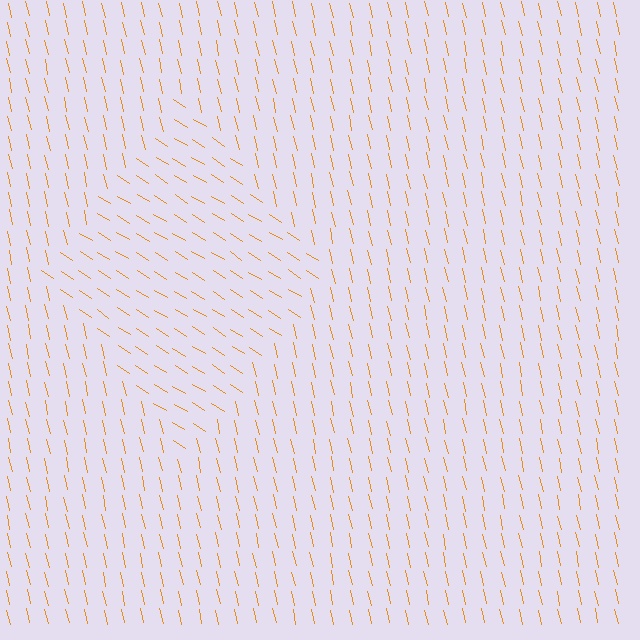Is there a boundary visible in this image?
Yes, there is a texture boundary formed by a change in line orientation.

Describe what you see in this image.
The image is filled with small orange line segments. A diamond region in the image has lines oriented differently from the surrounding lines, creating a visible texture boundary.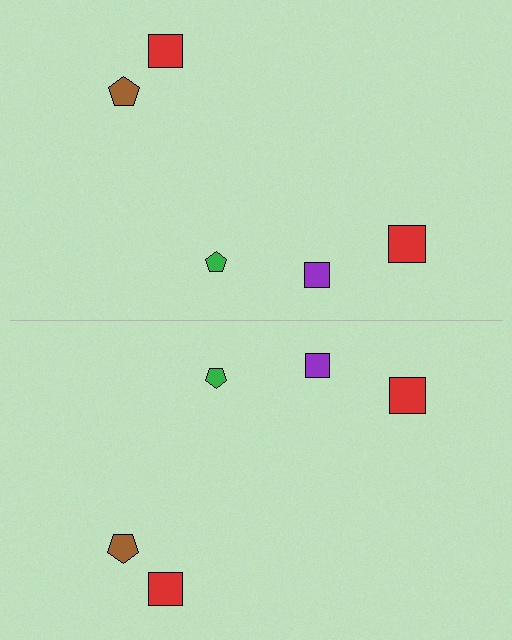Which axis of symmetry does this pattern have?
The pattern has a horizontal axis of symmetry running through the center of the image.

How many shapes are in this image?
There are 10 shapes in this image.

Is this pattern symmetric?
Yes, this pattern has bilateral (reflection) symmetry.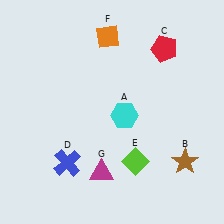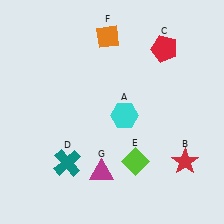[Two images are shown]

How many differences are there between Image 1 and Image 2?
There are 2 differences between the two images.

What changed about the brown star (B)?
In Image 1, B is brown. In Image 2, it changed to red.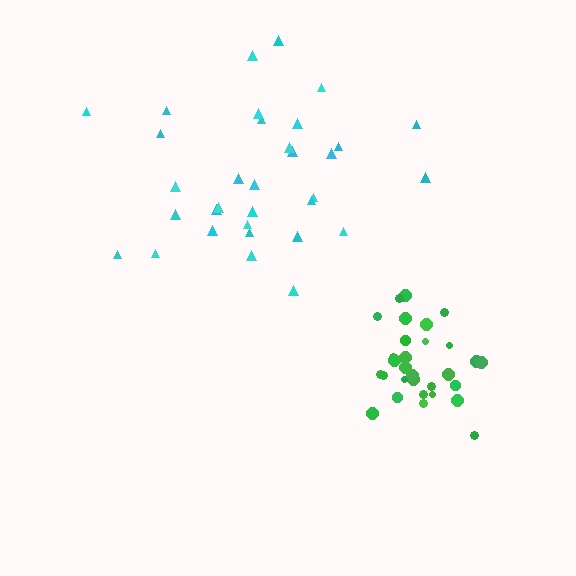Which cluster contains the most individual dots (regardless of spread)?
Cyan (33).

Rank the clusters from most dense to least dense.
green, cyan.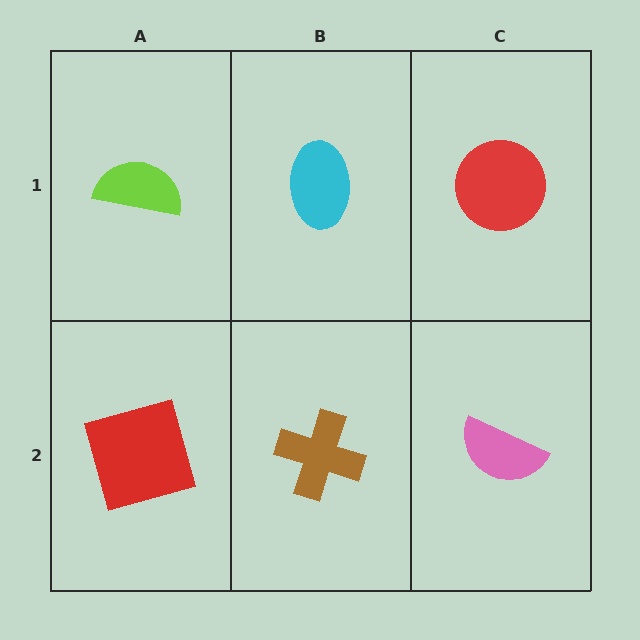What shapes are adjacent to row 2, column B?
A cyan ellipse (row 1, column B), a red square (row 2, column A), a pink semicircle (row 2, column C).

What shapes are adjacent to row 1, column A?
A red square (row 2, column A), a cyan ellipse (row 1, column B).